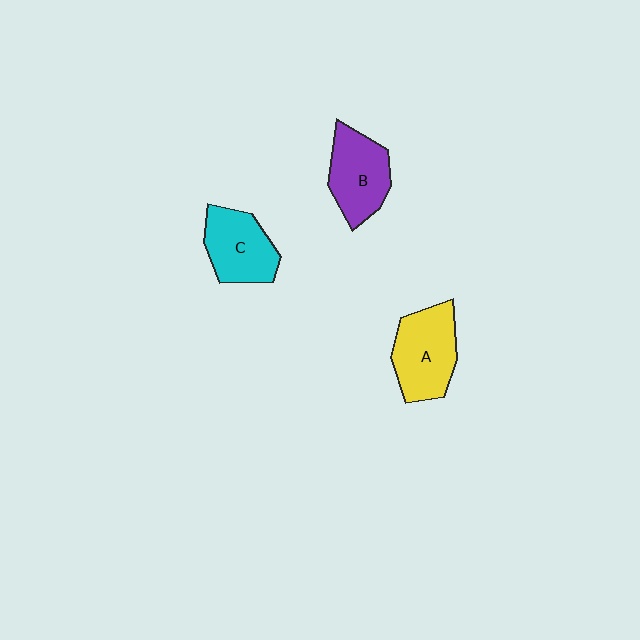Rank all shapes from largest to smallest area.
From largest to smallest: A (yellow), B (purple), C (cyan).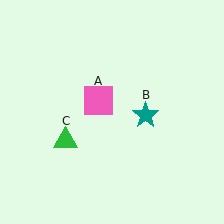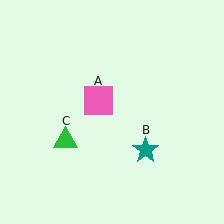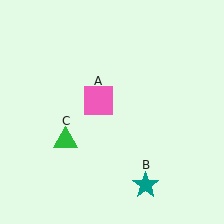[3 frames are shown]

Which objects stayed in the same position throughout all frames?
Pink square (object A) and green triangle (object C) remained stationary.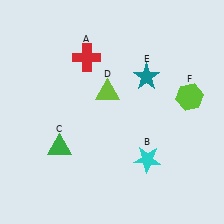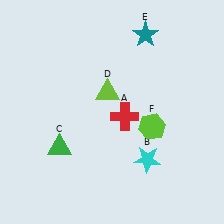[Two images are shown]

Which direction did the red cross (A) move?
The red cross (A) moved down.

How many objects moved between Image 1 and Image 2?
3 objects moved between the two images.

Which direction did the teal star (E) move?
The teal star (E) moved up.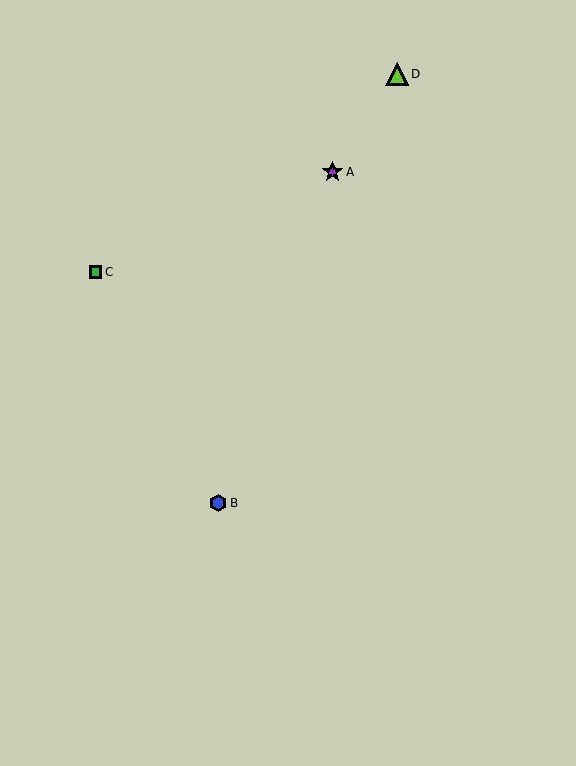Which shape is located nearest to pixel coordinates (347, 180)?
The purple star (labeled A) at (333, 172) is nearest to that location.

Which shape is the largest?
The lime triangle (labeled D) is the largest.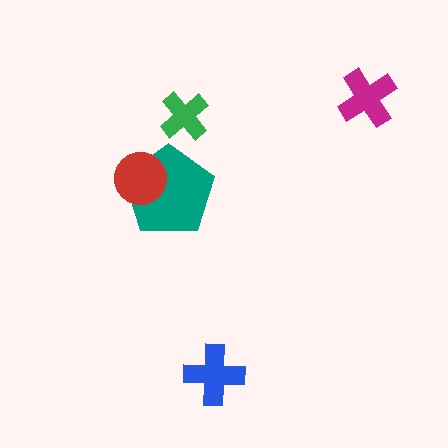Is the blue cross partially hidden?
No, no other shape covers it.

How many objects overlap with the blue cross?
0 objects overlap with the blue cross.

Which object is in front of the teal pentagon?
The red circle is in front of the teal pentagon.